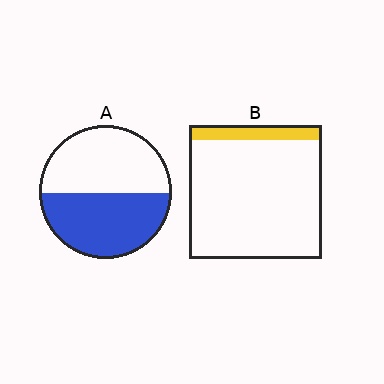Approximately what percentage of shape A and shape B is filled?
A is approximately 50% and B is approximately 10%.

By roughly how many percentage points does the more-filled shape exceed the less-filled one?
By roughly 40 percentage points (A over B).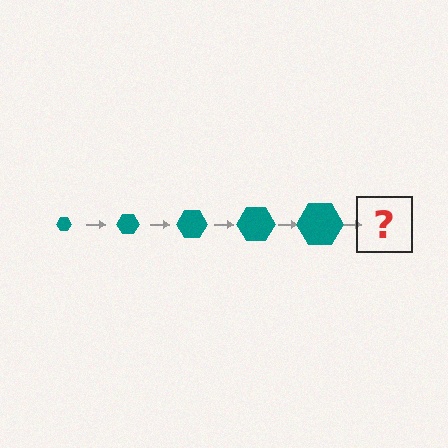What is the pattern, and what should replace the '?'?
The pattern is that the hexagon gets progressively larger each step. The '?' should be a teal hexagon, larger than the previous one.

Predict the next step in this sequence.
The next step is a teal hexagon, larger than the previous one.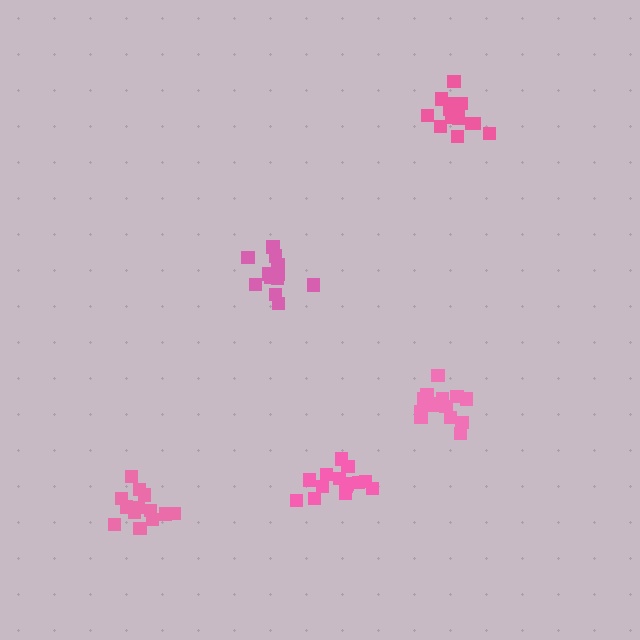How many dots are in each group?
Group 1: 13 dots, Group 2: 12 dots, Group 3: 15 dots, Group 4: 14 dots, Group 5: 16 dots (70 total).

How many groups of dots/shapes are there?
There are 5 groups.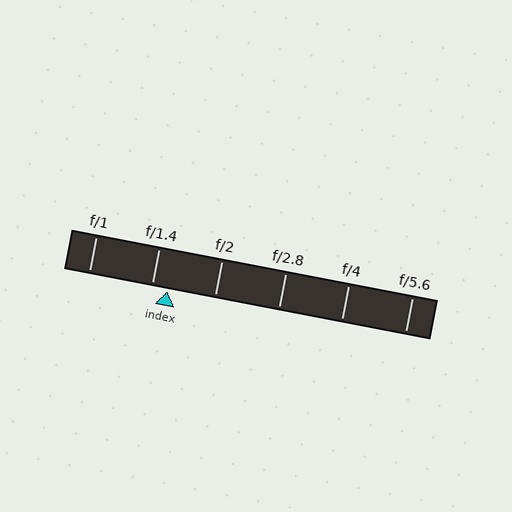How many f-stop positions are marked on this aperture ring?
There are 6 f-stop positions marked.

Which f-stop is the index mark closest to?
The index mark is closest to f/1.4.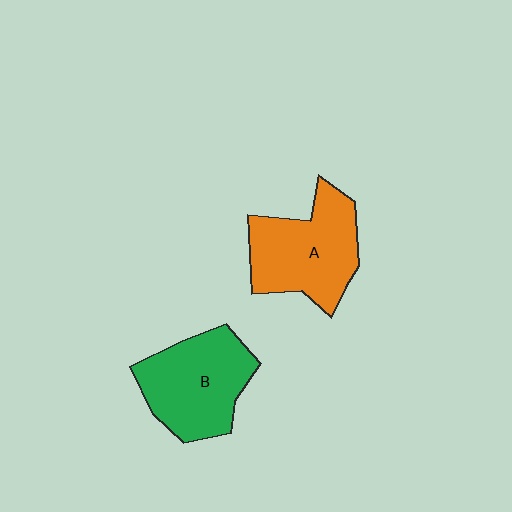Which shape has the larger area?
Shape A (orange).